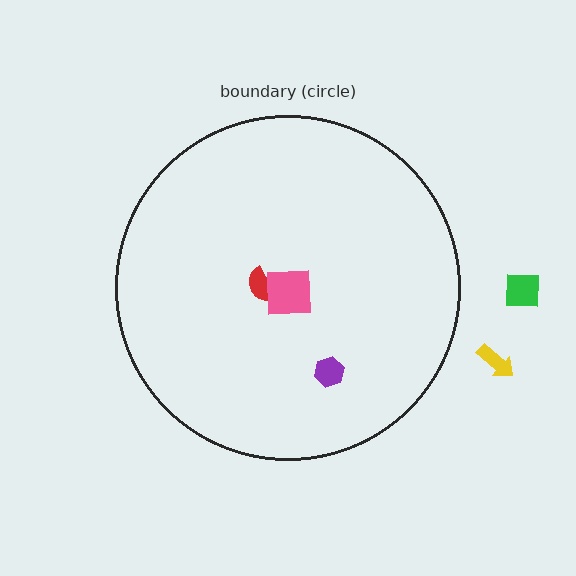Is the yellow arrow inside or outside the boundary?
Outside.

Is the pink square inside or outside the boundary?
Inside.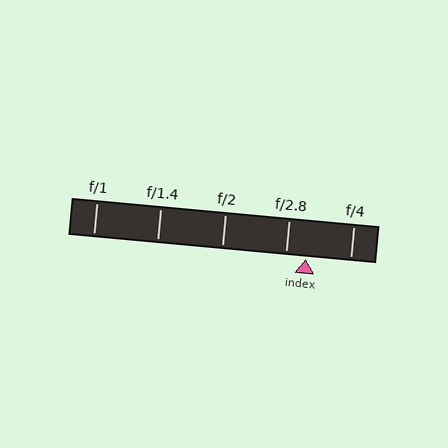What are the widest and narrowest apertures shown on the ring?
The widest aperture shown is f/1 and the narrowest is f/4.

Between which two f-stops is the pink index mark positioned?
The index mark is between f/2.8 and f/4.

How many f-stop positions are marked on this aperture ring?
There are 5 f-stop positions marked.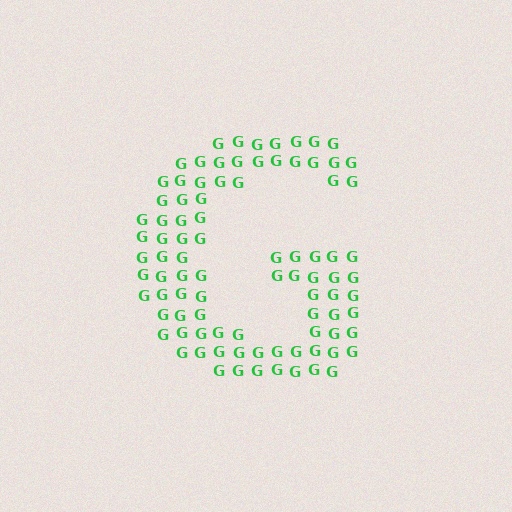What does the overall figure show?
The overall figure shows the letter G.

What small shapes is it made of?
It is made of small letter G's.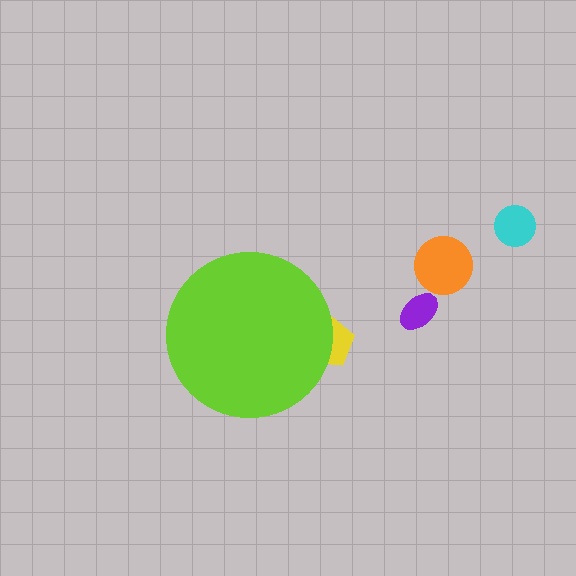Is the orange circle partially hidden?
No, the orange circle is fully visible.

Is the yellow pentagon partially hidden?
Yes, the yellow pentagon is partially hidden behind the lime circle.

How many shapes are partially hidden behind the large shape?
1 shape is partially hidden.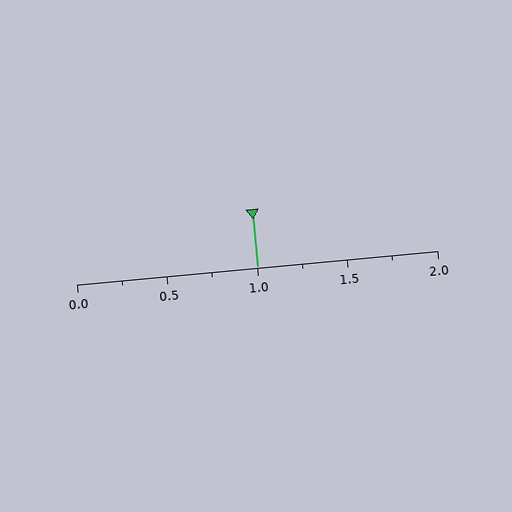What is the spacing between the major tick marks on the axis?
The major ticks are spaced 0.5 apart.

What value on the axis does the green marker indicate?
The marker indicates approximately 1.